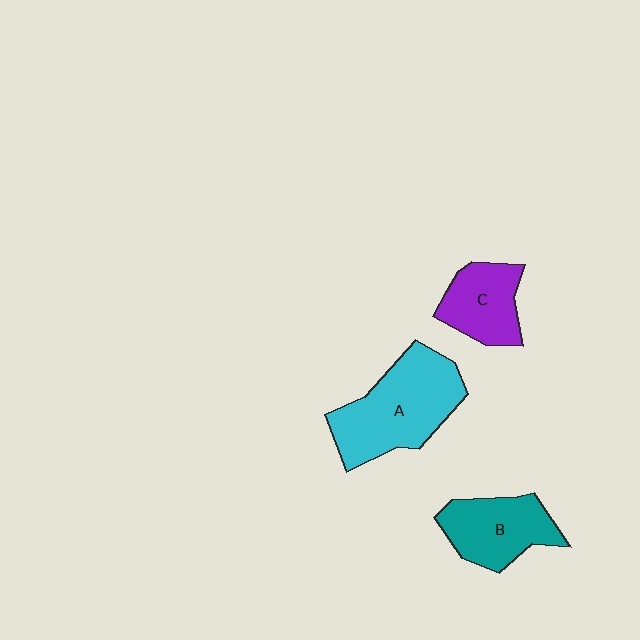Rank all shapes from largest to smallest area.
From largest to smallest: A (cyan), B (teal), C (purple).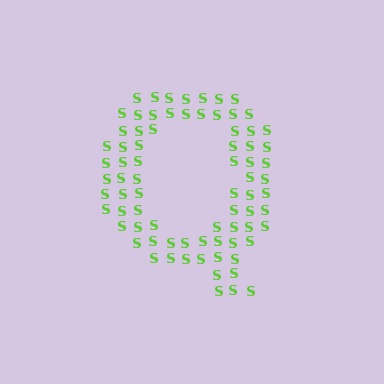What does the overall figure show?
The overall figure shows the letter Q.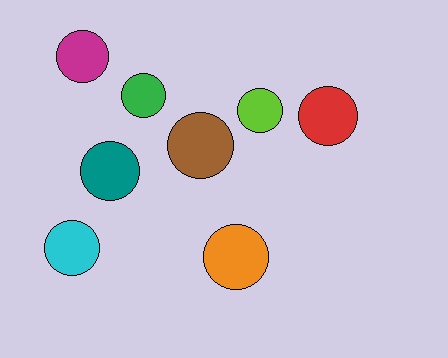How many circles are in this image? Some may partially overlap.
There are 8 circles.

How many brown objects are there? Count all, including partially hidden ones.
There is 1 brown object.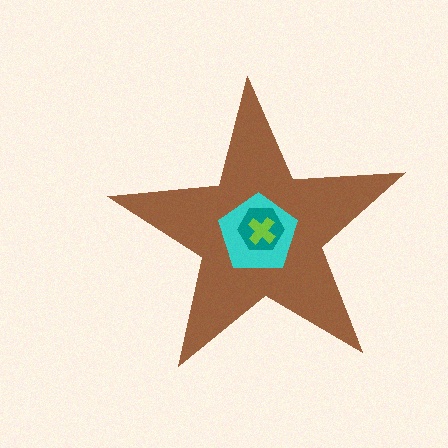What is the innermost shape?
The lime cross.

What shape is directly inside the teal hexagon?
The lime cross.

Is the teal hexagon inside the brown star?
Yes.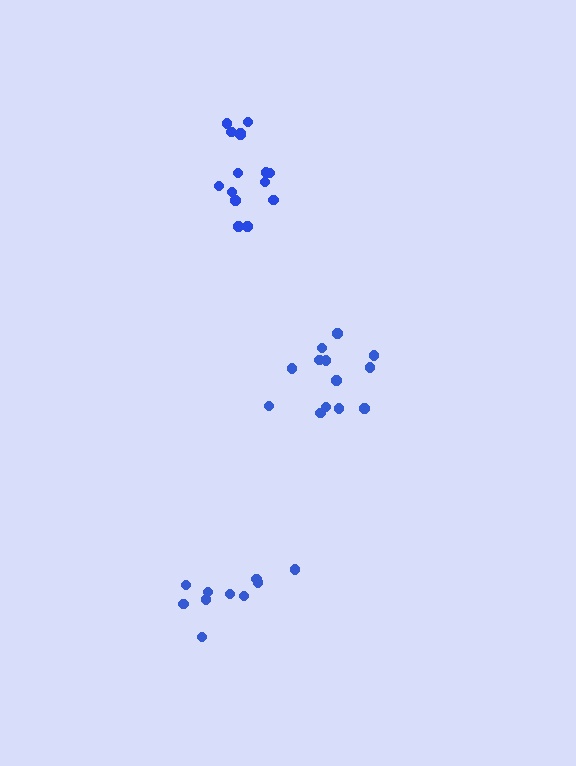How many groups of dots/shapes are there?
There are 3 groups.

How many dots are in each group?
Group 1: 10 dots, Group 2: 13 dots, Group 3: 15 dots (38 total).